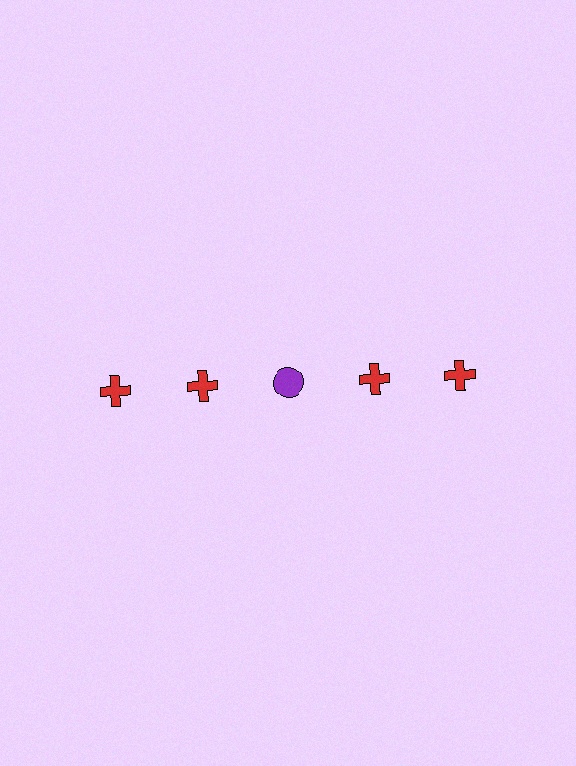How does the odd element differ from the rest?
It differs in both color (purple instead of red) and shape (circle instead of cross).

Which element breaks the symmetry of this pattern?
The purple circle in the top row, center column breaks the symmetry. All other shapes are red crosses.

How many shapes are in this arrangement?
There are 5 shapes arranged in a grid pattern.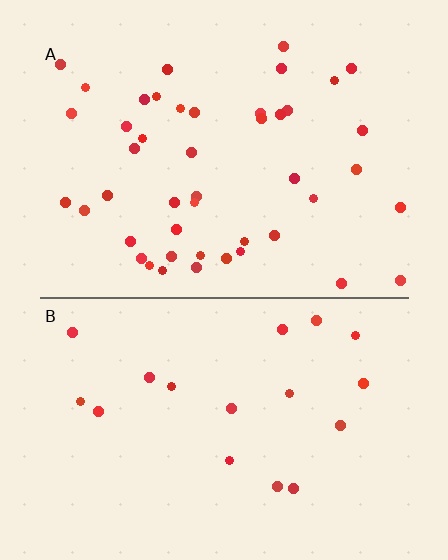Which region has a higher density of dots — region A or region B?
A (the top).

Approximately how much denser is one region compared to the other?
Approximately 2.6× — region A over region B.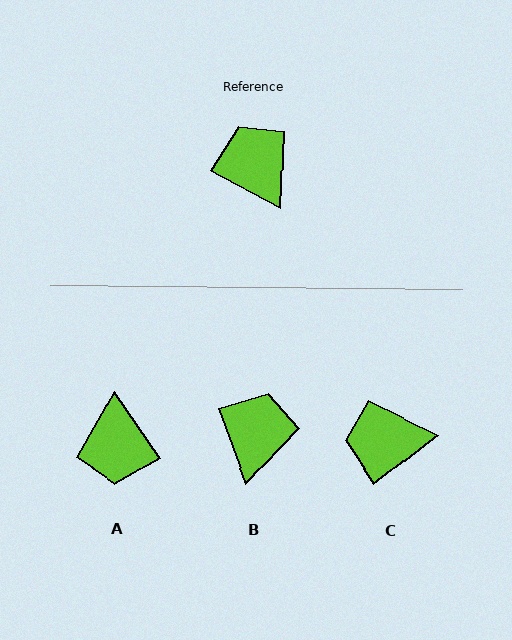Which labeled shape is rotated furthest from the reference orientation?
A, about 153 degrees away.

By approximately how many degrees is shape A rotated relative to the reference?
Approximately 153 degrees counter-clockwise.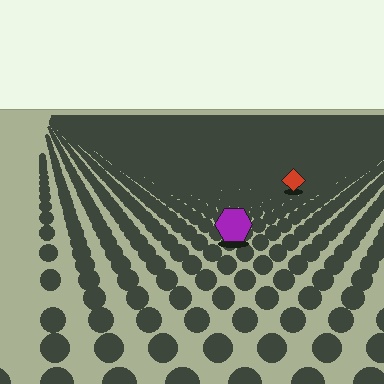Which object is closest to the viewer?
The purple hexagon is closest. The texture marks near it are larger and more spread out.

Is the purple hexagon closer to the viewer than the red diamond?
Yes. The purple hexagon is closer — you can tell from the texture gradient: the ground texture is coarser near it.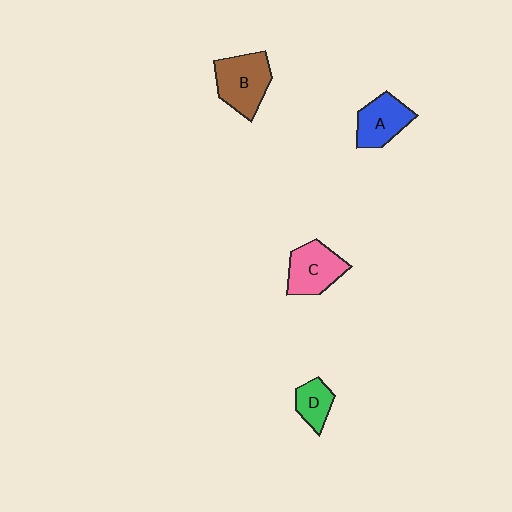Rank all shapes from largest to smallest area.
From largest to smallest: B (brown), C (pink), A (blue), D (green).